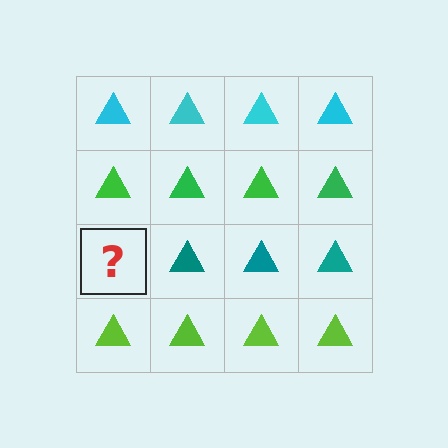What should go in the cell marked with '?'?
The missing cell should contain a teal triangle.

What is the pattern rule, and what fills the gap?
The rule is that each row has a consistent color. The gap should be filled with a teal triangle.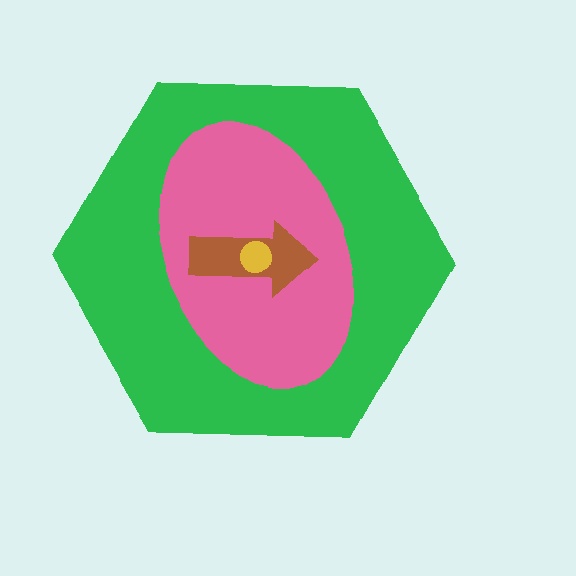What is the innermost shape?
The yellow circle.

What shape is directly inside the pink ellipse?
The brown arrow.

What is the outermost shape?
The green hexagon.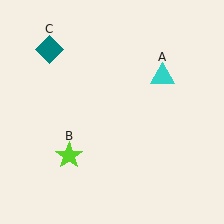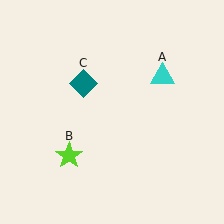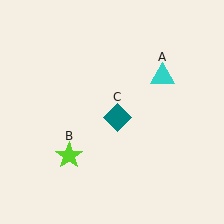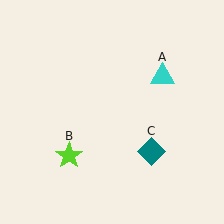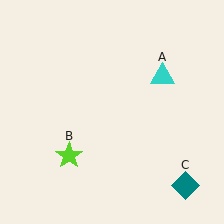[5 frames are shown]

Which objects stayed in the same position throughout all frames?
Cyan triangle (object A) and lime star (object B) remained stationary.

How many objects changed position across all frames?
1 object changed position: teal diamond (object C).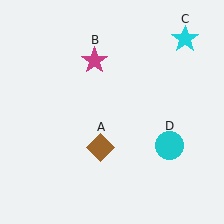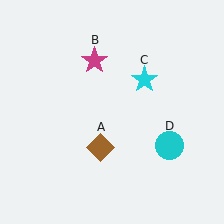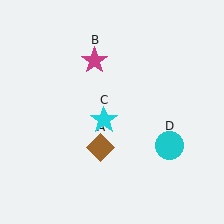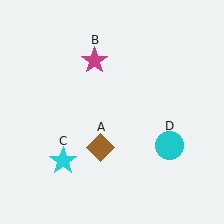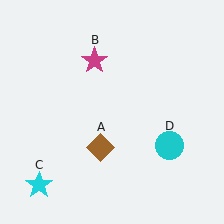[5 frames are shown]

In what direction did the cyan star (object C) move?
The cyan star (object C) moved down and to the left.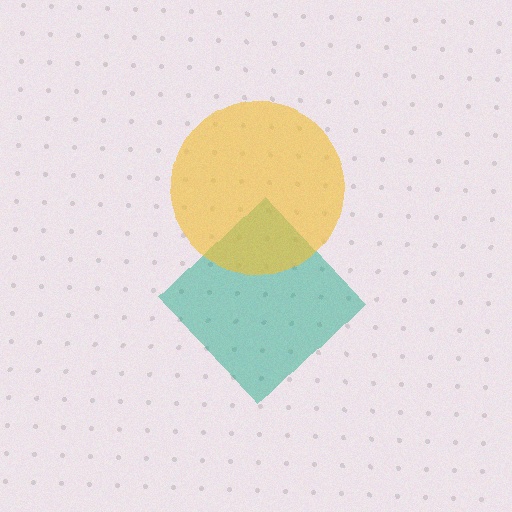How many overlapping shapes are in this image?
There are 2 overlapping shapes in the image.